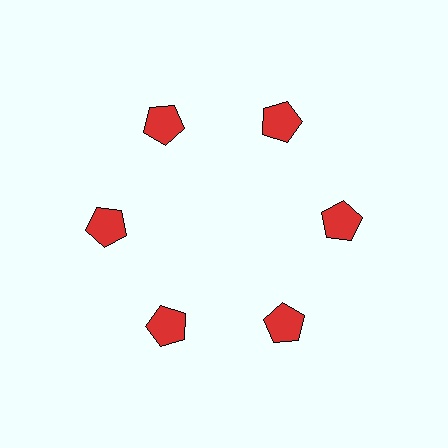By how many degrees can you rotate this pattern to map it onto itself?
The pattern maps onto itself every 60 degrees of rotation.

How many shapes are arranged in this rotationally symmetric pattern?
There are 6 shapes, arranged in 6 groups of 1.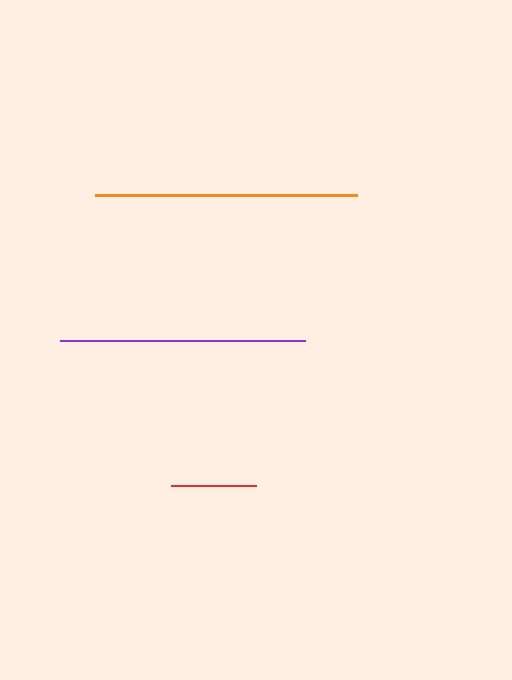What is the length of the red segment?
The red segment is approximately 86 pixels long.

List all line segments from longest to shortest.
From longest to shortest: orange, purple, red.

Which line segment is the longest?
The orange line is the longest at approximately 262 pixels.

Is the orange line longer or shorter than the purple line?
The orange line is longer than the purple line.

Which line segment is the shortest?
The red line is the shortest at approximately 86 pixels.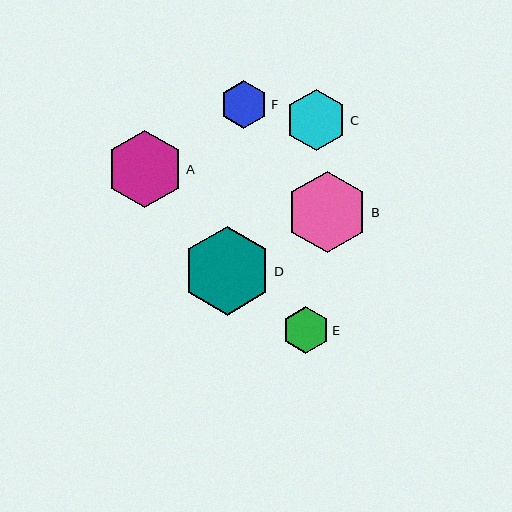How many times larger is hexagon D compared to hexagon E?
Hexagon D is approximately 1.9 times the size of hexagon E.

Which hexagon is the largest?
Hexagon D is the largest with a size of approximately 89 pixels.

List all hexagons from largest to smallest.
From largest to smallest: D, B, A, C, F, E.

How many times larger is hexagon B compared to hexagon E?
Hexagon B is approximately 1.7 times the size of hexagon E.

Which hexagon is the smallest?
Hexagon E is the smallest with a size of approximately 47 pixels.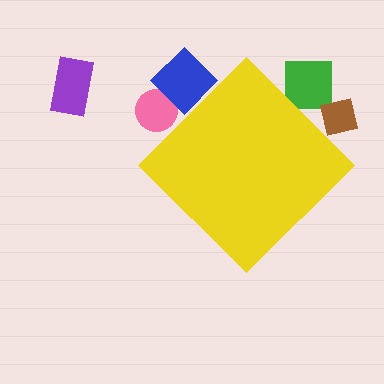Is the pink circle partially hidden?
Yes, the pink circle is partially hidden behind the yellow diamond.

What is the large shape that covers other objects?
A yellow diamond.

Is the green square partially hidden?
Yes, the green square is partially hidden behind the yellow diamond.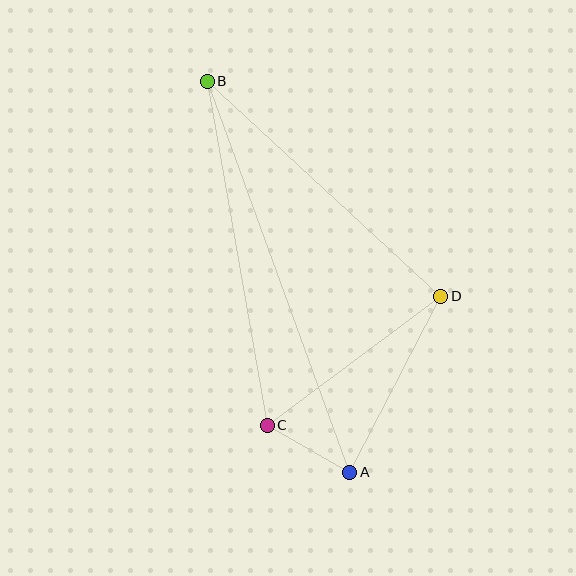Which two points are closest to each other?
Points A and C are closest to each other.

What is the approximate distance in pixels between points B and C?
The distance between B and C is approximately 349 pixels.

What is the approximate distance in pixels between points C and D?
The distance between C and D is approximately 216 pixels.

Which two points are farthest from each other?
Points A and B are farthest from each other.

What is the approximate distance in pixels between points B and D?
The distance between B and D is approximately 318 pixels.